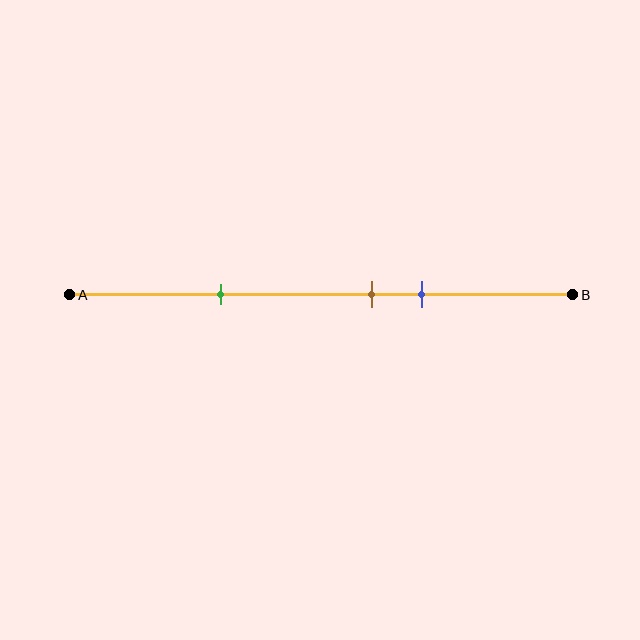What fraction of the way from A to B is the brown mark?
The brown mark is approximately 60% (0.6) of the way from A to B.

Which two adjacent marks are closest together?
The brown and blue marks are the closest adjacent pair.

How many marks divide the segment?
There are 3 marks dividing the segment.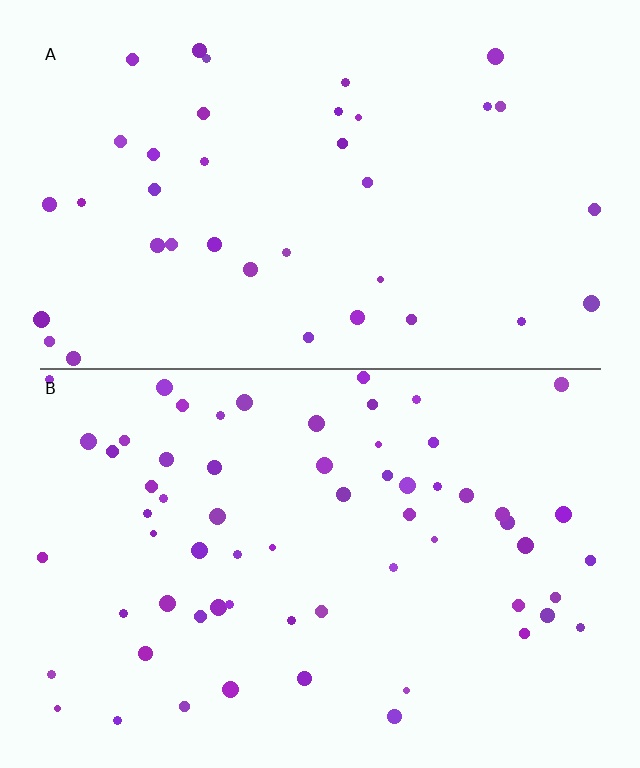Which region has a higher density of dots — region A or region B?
B (the bottom).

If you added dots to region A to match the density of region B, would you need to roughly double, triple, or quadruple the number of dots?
Approximately double.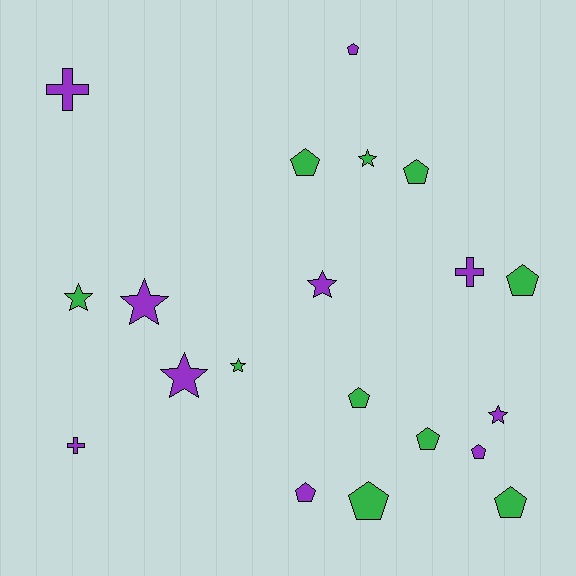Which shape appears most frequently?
Pentagon, with 10 objects.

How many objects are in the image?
There are 20 objects.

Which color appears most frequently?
Green, with 10 objects.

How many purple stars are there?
There are 4 purple stars.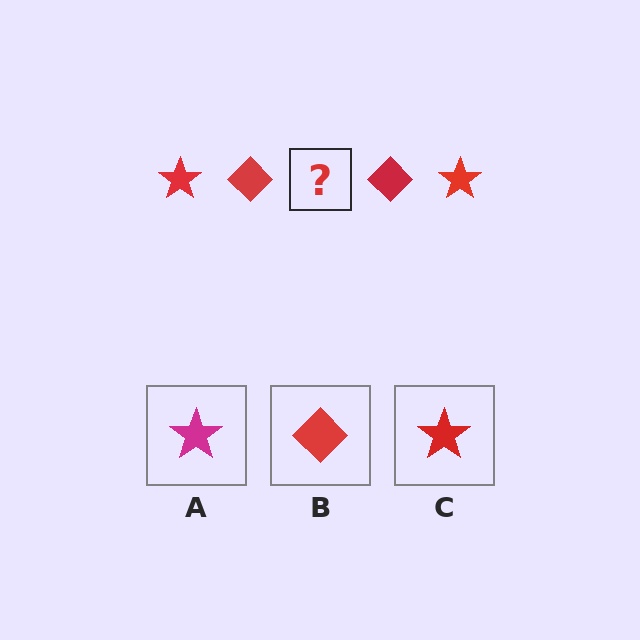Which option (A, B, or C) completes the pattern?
C.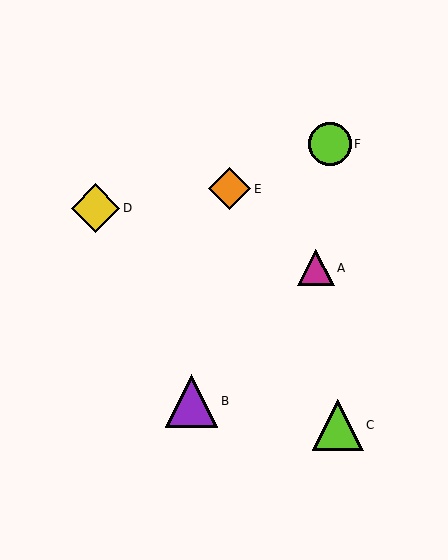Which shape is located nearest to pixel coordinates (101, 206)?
The yellow diamond (labeled D) at (95, 208) is nearest to that location.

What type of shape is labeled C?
Shape C is a lime triangle.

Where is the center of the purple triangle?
The center of the purple triangle is at (192, 401).